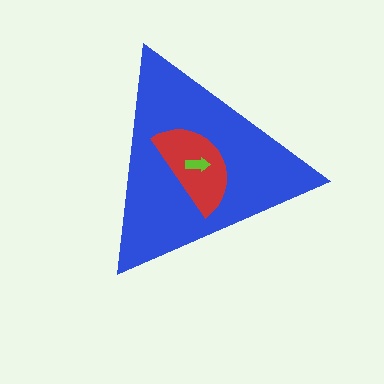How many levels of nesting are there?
3.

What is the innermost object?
The lime arrow.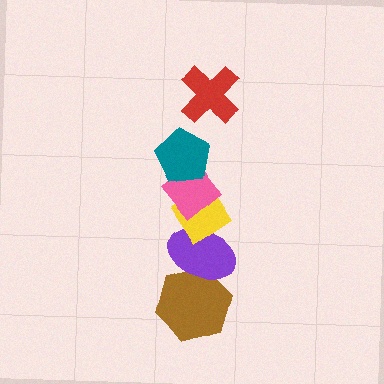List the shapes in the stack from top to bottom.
From top to bottom: the red cross, the teal pentagon, the pink diamond, the yellow diamond, the purple ellipse, the brown hexagon.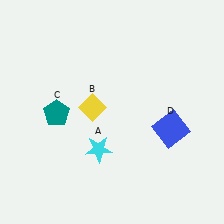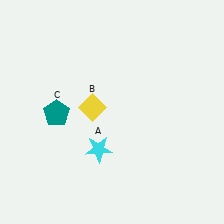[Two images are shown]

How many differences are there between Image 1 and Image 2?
There is 1 difference between the two images.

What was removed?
The blue square (D) was removed in Image 2.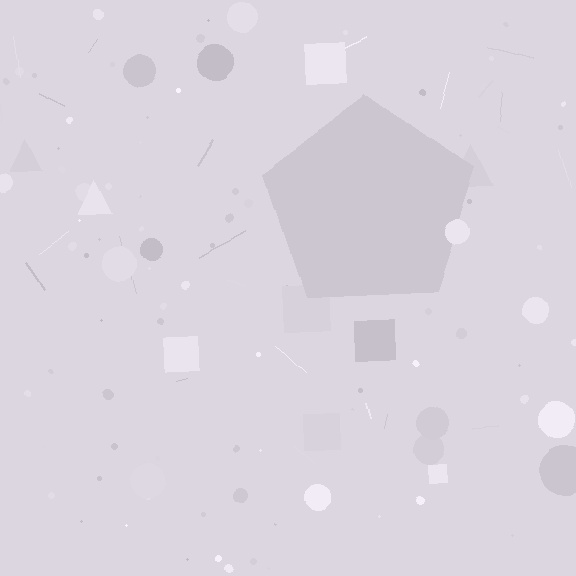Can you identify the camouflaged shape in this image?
The camouflaged shape is a pentagon.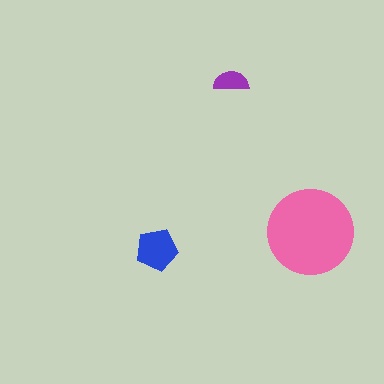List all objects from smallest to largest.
The purple semicircle, the blue pentagon, the pink circle.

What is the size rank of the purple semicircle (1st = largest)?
3rd.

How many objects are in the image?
There are 3 objects in the image.